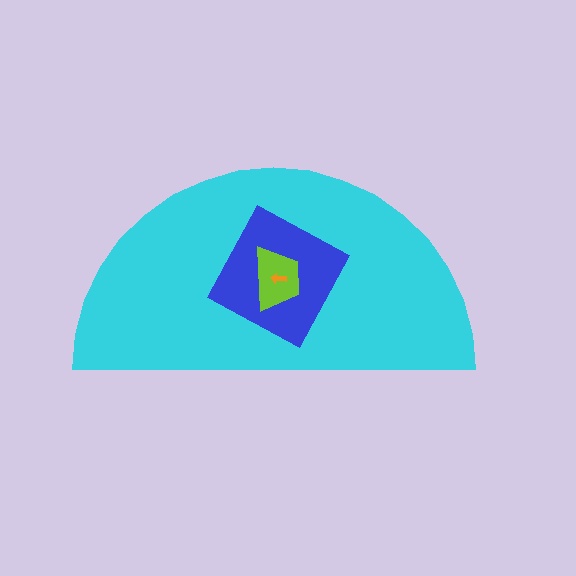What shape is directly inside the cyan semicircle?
The blue diamond.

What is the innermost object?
The orange arrow.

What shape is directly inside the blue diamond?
The lime trapezoid.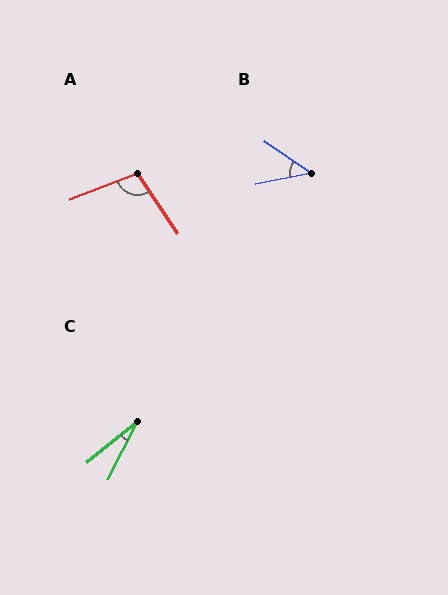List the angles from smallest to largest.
C (24°), B (45°), A (104°).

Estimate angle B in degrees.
Approximately 45 degrees.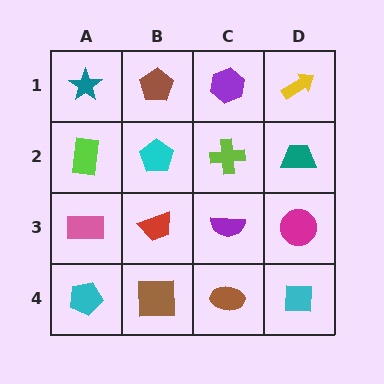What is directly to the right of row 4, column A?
A brown square.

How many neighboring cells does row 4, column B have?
3.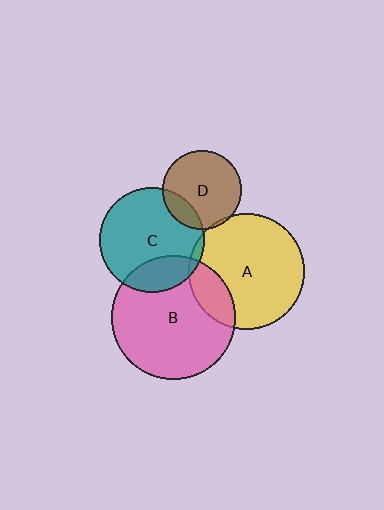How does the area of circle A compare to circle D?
Approximately 2.1 times.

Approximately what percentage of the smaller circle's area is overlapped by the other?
Approximately 5%.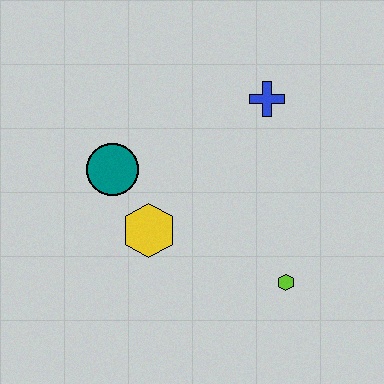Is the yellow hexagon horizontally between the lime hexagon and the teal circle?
Yes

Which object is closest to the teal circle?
The yellow hexagon is closest to the teal circle.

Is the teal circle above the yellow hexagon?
Yes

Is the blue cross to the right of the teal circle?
Yes